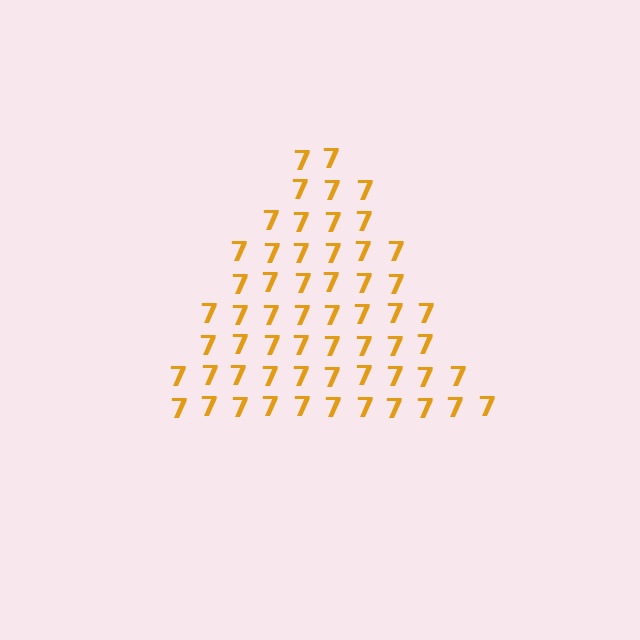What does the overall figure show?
The overall figure shows a triangle.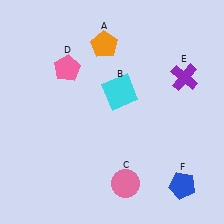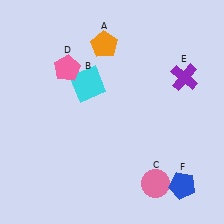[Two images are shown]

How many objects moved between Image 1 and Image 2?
2 objects moved between the two images.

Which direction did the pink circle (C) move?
The pink circle (C) moved right.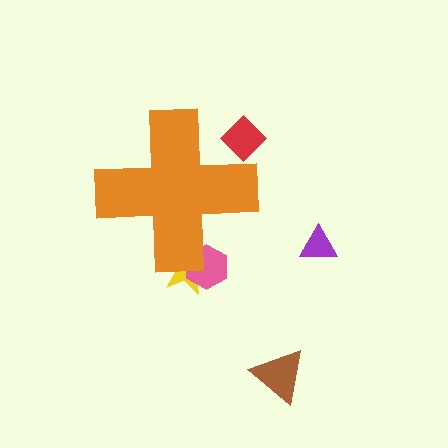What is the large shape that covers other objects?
An orange cross.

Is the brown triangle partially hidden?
No, the brown triangle is fully visible.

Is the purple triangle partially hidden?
No, the purple triangle is fully visible.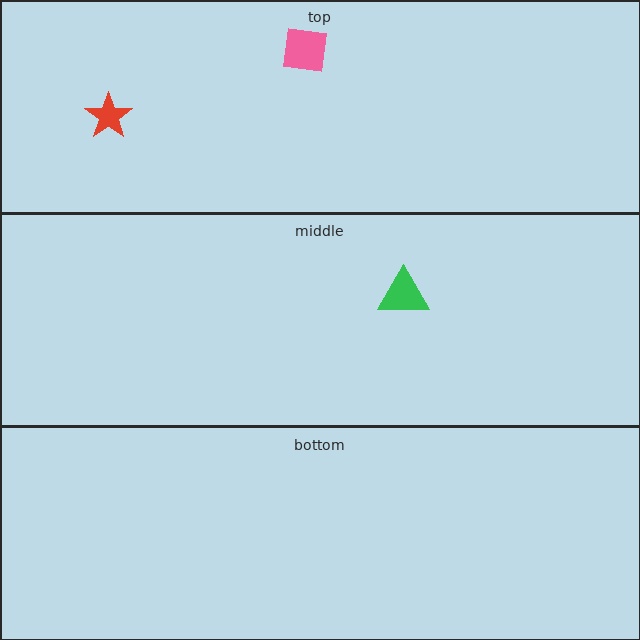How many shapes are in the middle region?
1.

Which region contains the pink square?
The top region.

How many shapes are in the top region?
2.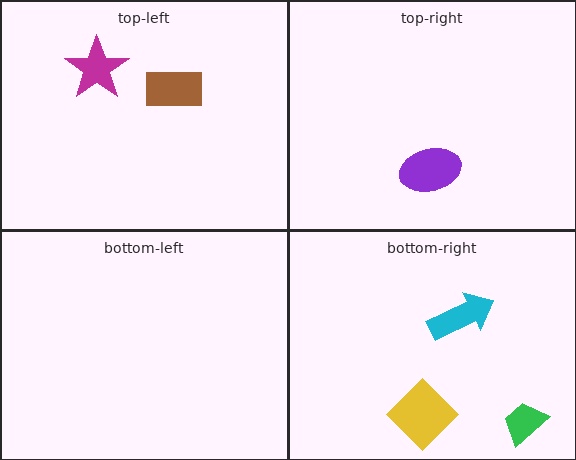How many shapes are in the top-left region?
2.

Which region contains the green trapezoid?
The bottom-right region.